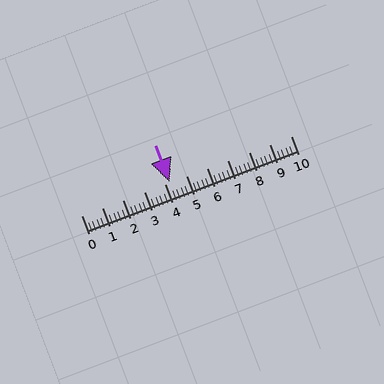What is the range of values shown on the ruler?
The ruler shows values from 0 to 10.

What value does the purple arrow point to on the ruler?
The purple arrow points to approximately 4.2.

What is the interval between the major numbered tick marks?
The major tick marks are spaced 1 units apart.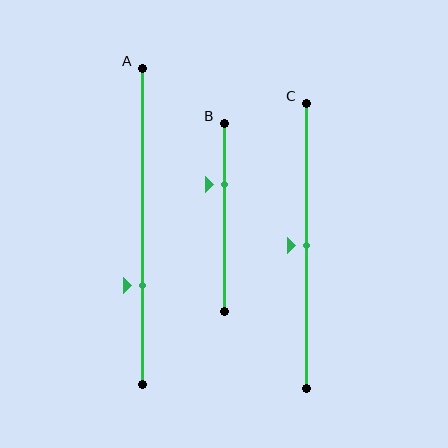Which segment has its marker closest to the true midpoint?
Segment C has its marker closest to the true midpoint.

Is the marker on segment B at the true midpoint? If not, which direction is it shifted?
No, the marker on segment B is shifted upward by about 17% of the segment length.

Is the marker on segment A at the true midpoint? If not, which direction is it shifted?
No, the marker on segment A is shifted downward by about 19% of the segment length.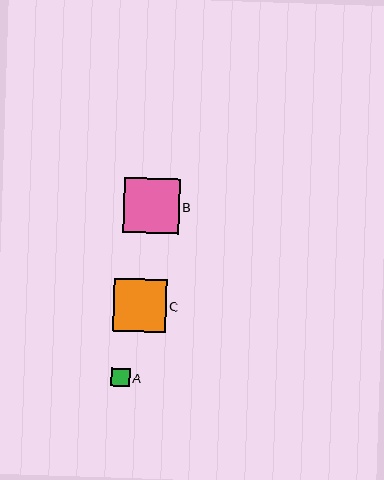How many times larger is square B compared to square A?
Square B is approximately 3.0 times the size of square A.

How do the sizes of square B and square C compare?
Square B and square C are approximately the same size.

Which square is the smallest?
Square A is the smallest with a size of approximately 19 pixels.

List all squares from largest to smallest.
From largest to smallest: B, C, A.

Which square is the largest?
Square B is the largest with a size of approximately 56 pixels.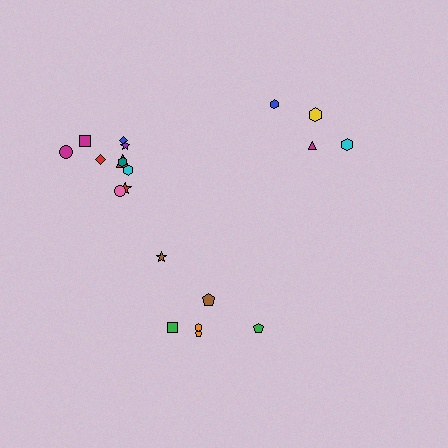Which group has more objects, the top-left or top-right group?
The top-left group.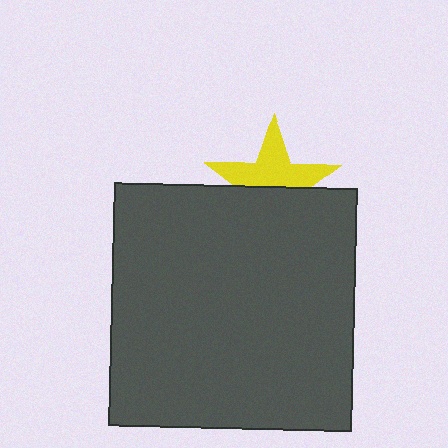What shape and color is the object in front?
The object in front is a dark gray square.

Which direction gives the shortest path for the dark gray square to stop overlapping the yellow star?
Moving down gives the shortest separation.